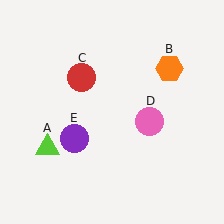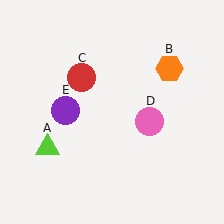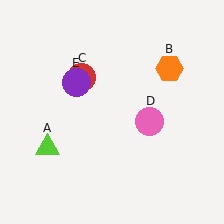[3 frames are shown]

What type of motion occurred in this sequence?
The purple circle (object E) rotated clockwise around the center of the scene.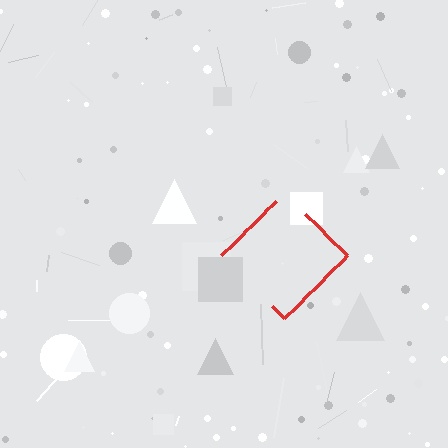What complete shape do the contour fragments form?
The contour fragments form a diamond.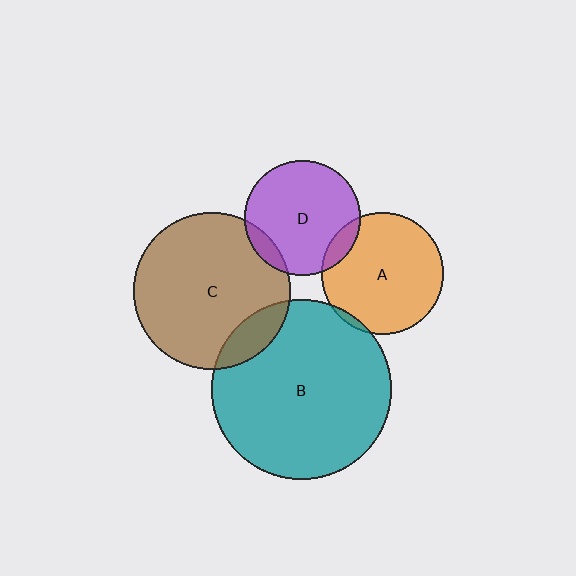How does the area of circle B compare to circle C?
Approximately 1.3 times.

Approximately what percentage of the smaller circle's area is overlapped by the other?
Approximately 5%.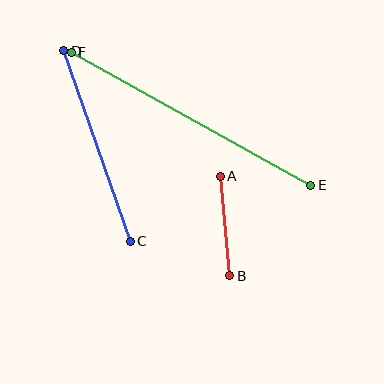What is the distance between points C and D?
The distance is approximately 202 pixels.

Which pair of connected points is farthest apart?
Points E and F are farthest apart.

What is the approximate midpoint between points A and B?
The midpoint is at approximately (225, 226) pixels.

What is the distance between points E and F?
The distance is approximately 274 pixels.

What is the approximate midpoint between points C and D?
The midpoint is at approximately (97, 146) pixels.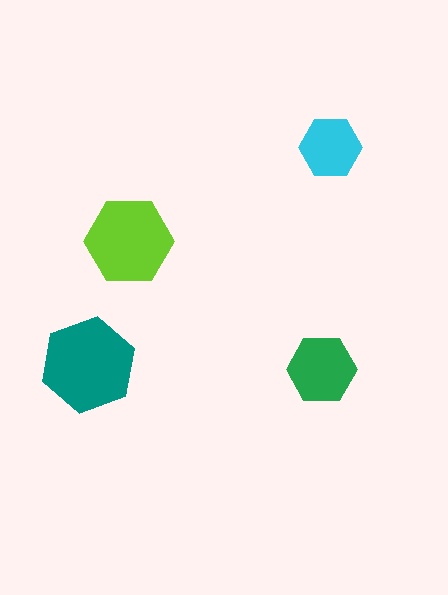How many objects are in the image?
There are 4 objects in the image.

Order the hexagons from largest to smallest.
the teal one, the lime one, the green one, the cyan one.